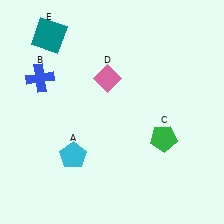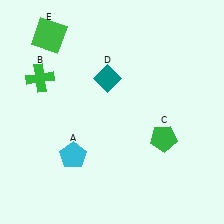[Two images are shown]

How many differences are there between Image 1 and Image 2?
There are 3 differences between the two images.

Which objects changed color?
B changed from blue to green. D changed from pink to teal. E changed from teal to green.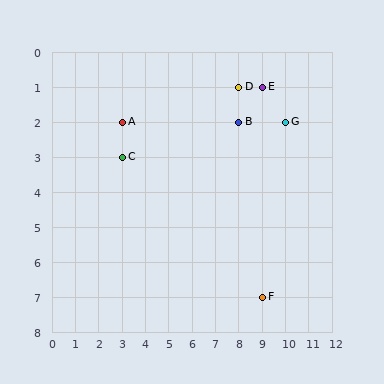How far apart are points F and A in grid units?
Points F and A are 6 columns and 5 rows apart (about 7.8 grid units diagonally).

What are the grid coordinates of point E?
Point E is at grid coordinates (9, 1).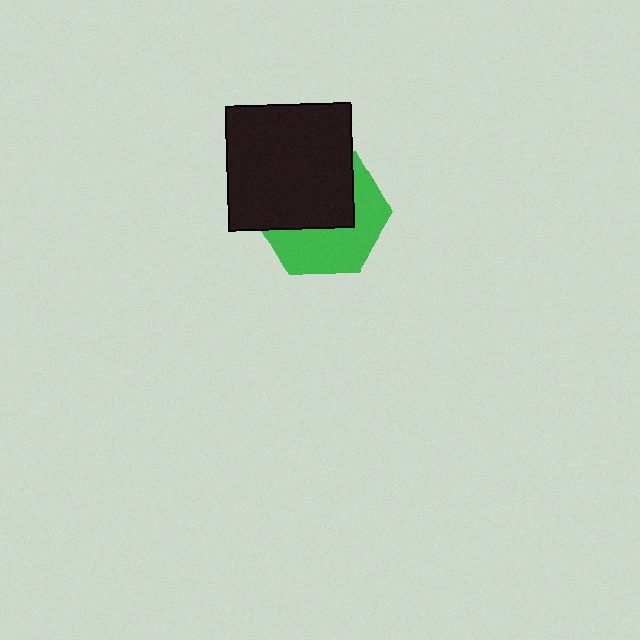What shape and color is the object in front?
The object in front is a black square.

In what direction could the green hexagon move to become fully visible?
The green hexagon could move down. That would shift it out from behind the black square entirely.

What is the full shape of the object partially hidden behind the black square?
The partially hidden object is a green hexagon.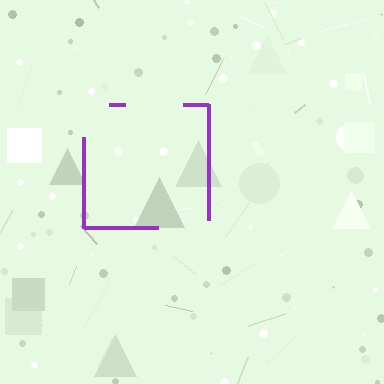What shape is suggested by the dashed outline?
The dashed outline suggests a square.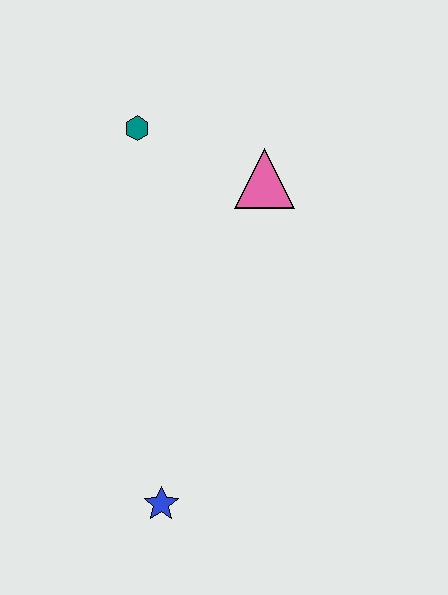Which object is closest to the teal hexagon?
The pink triangle is closest to the teal hexagon.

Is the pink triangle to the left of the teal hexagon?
No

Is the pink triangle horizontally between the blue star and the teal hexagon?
No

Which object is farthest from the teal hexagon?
The blue star is farthest from the teal hexagon.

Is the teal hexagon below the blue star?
No